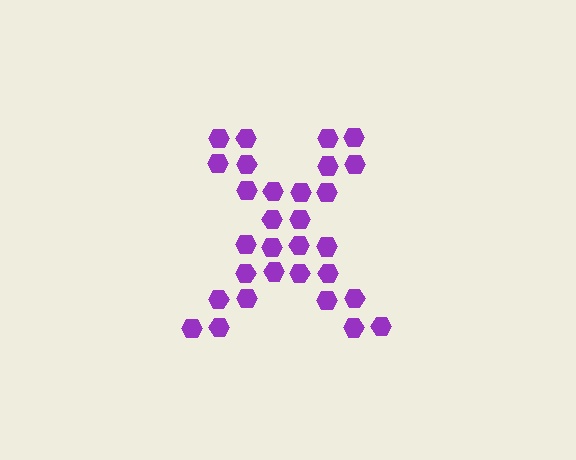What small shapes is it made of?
It is made of small hexagons.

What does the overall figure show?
The overall figure shows the letter X.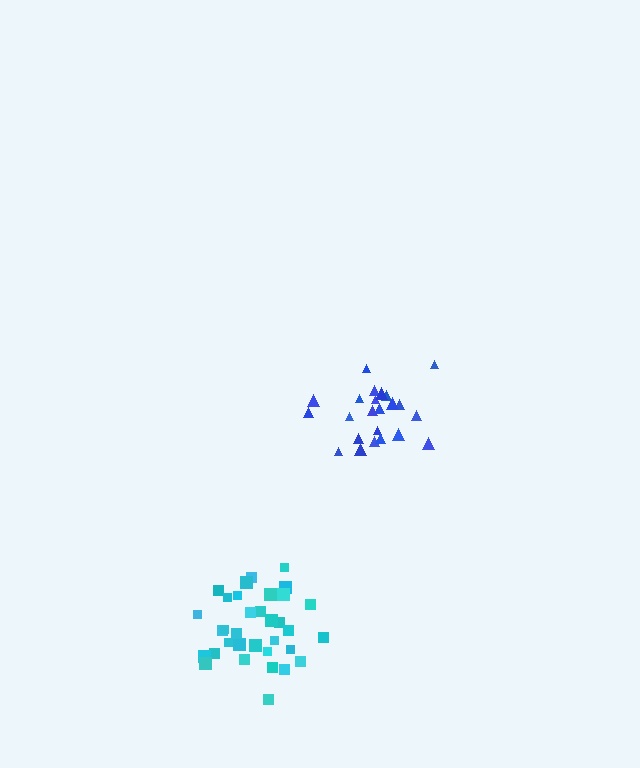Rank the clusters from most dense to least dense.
cyan, blue.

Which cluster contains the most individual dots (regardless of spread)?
Cyan (34).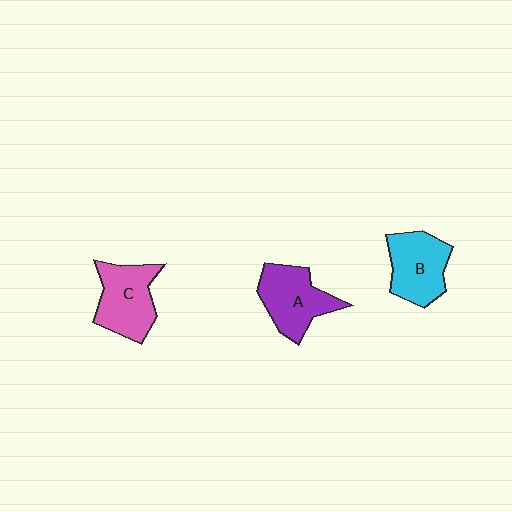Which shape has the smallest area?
Shape B (cyan).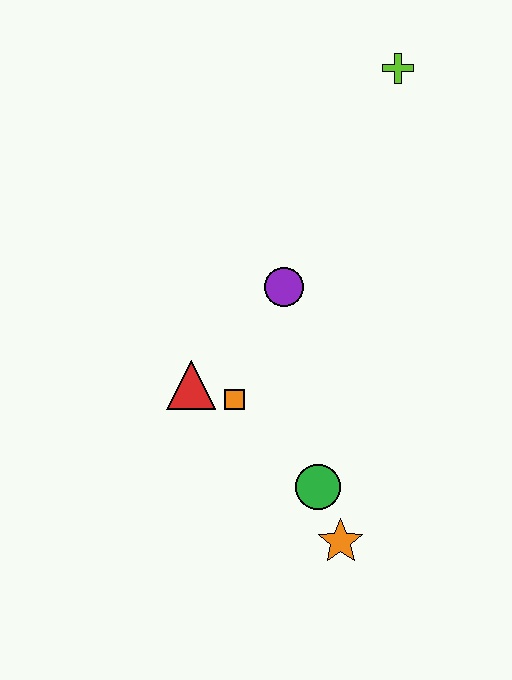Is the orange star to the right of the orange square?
Yes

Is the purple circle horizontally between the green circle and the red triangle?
Yes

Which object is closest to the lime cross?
The purple circle is closest to the lime cross.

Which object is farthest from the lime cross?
The orange star is farthest from the lime cross.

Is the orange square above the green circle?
Yes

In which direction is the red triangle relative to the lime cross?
The red triangle is below the lime cross.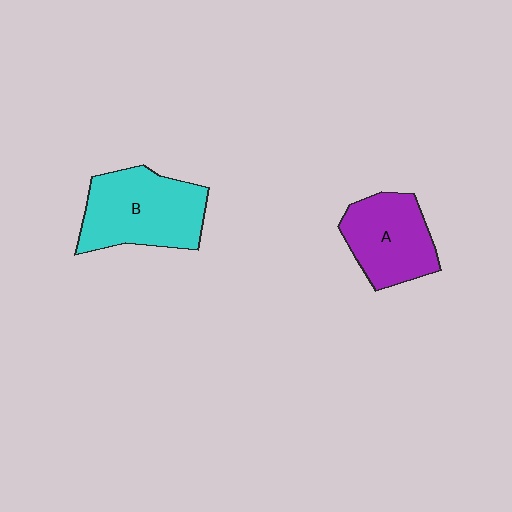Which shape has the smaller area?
Shape A (purple).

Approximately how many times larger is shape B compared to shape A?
Approximately 1.3 times.